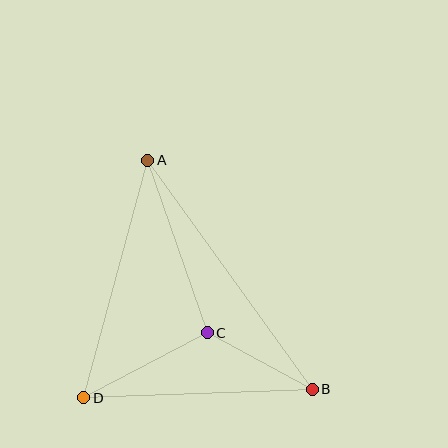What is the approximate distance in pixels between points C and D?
The distance between C and D is approximately 140 pixels.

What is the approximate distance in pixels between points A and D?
The distance between A and D is approximately 246 pixels.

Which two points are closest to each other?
Points B and C are closest to each other.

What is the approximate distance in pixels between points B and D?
The distance between B and D is approximately 229 pixels.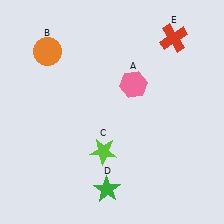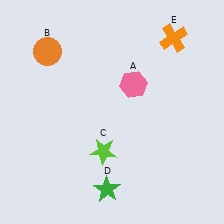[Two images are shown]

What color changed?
The cross (E) changed from red in Image 1 to orange in Image 2.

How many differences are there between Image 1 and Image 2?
There is 1 difference between the two images.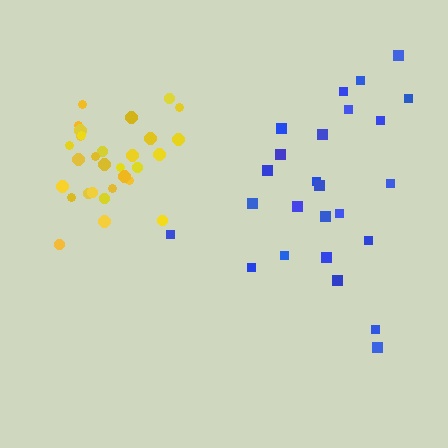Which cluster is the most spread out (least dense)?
Blue.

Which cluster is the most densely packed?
Yellow.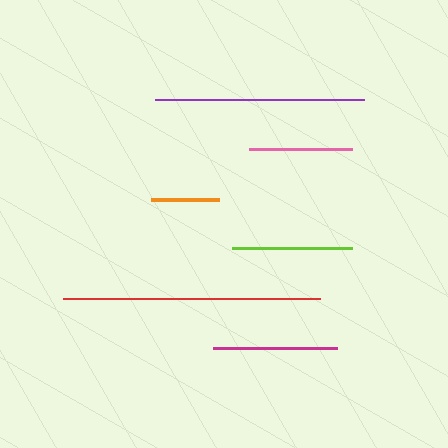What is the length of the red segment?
The red segment is approximately 257 pixels long.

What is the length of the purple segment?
The purple segment is approximately 209 pixels long.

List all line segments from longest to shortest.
From longest to shortest: red, purple, magenta, lime, pink, orange.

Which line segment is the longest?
The red line is the longest at approximately 257 pixels.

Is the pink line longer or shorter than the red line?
The red line is longer than the pink line.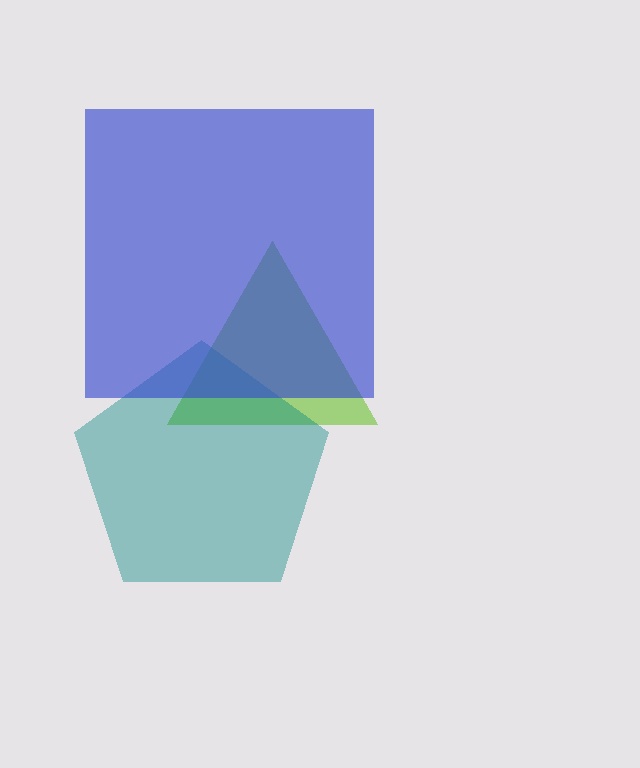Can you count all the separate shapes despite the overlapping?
Yes, there are 3 separate shapes.